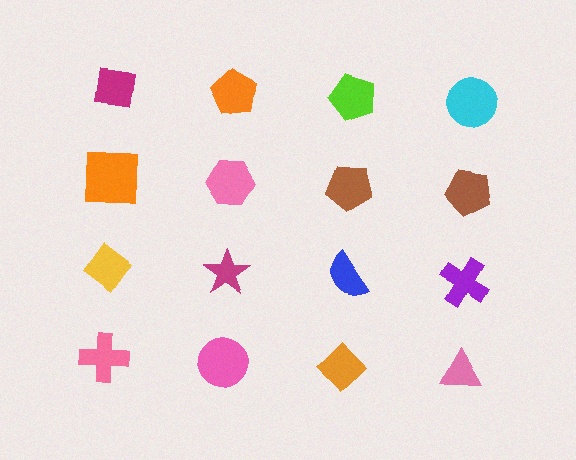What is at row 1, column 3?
A lime pentagon.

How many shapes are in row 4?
4 shapes.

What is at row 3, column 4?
A purple cross.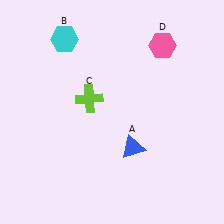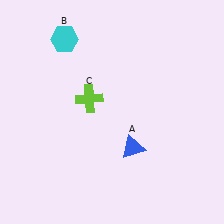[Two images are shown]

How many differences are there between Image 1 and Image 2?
There is 1 difference between the two images.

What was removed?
The pink hexagon (D) was removed in Image 2.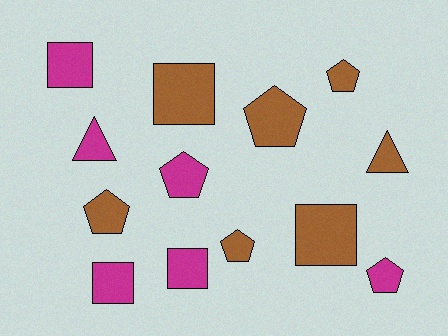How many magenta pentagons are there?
There are 2 magenta pentagons.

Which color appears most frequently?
Brown, with 7 objects.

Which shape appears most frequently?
Pentagon, with 6 objects.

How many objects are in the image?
There are 13 objects.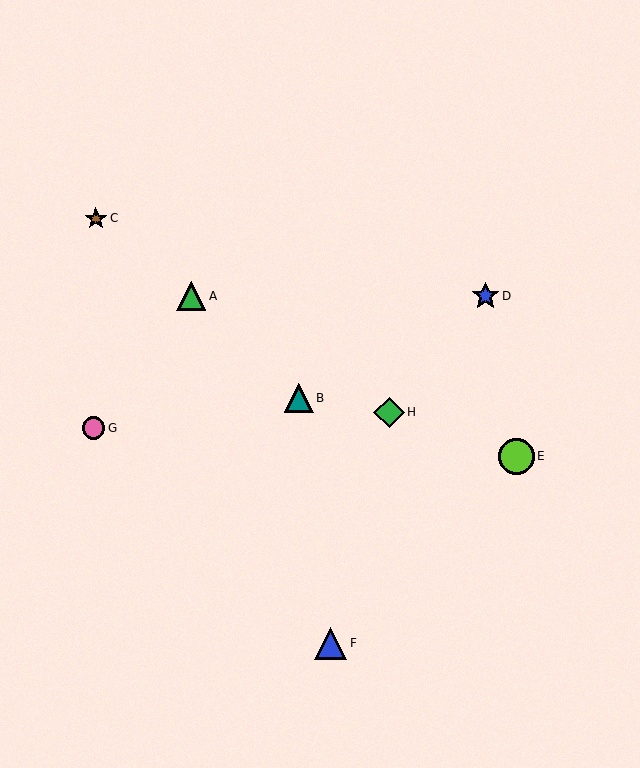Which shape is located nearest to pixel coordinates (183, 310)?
The green triangle (labeled A) at (191, 296) is nearest to that location.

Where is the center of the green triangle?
The center of the green triangle is at (191, 296).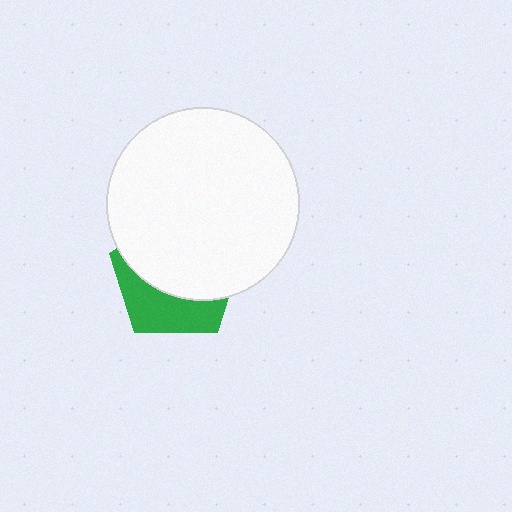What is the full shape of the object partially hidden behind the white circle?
The partially hidden object is a green pentagon.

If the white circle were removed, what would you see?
You would see the complete green pentagon.